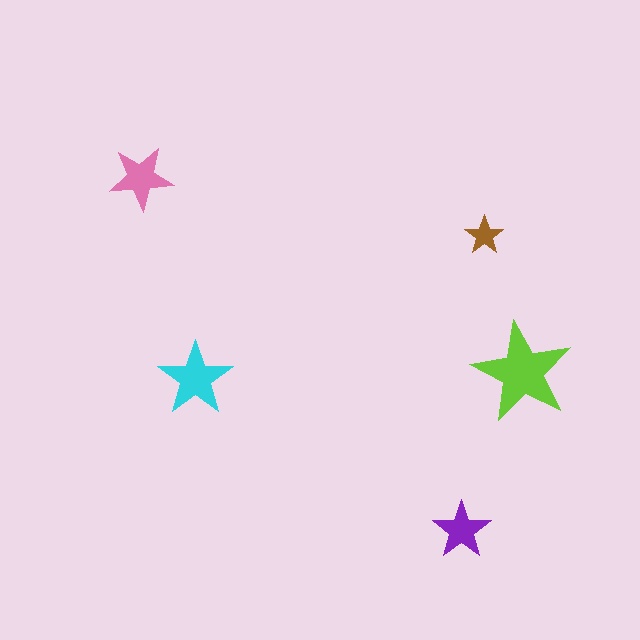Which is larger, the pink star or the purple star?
The pink one.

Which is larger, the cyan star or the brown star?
The cyan one.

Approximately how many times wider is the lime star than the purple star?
About 1.5 times wider.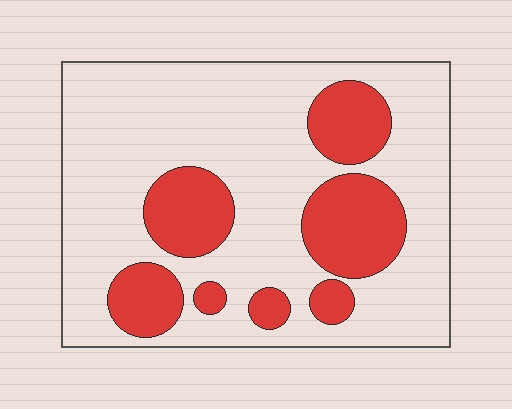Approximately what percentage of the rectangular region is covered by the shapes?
Approximately 25%.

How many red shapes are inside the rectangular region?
7.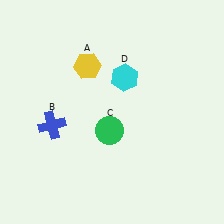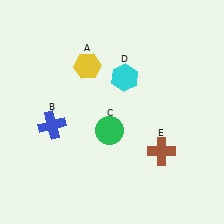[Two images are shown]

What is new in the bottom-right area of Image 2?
A brown cross (E) was added in the bottom-right area of Image 2.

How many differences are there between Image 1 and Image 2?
There is 1 difference between the two images.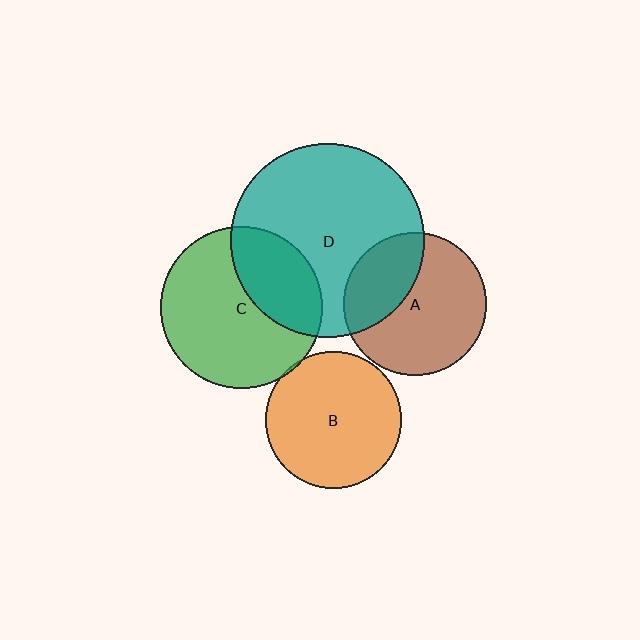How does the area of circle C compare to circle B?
Approximately 1.4 times.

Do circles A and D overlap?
Yes.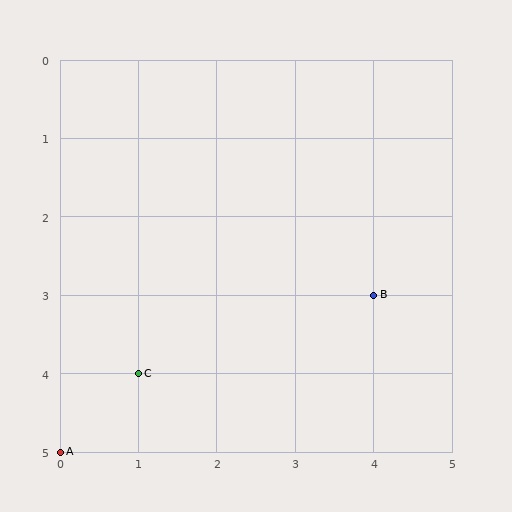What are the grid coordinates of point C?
Point C is at grid coordinates (1, 4).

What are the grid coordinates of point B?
Point B is at grid coordinates (4, 3).